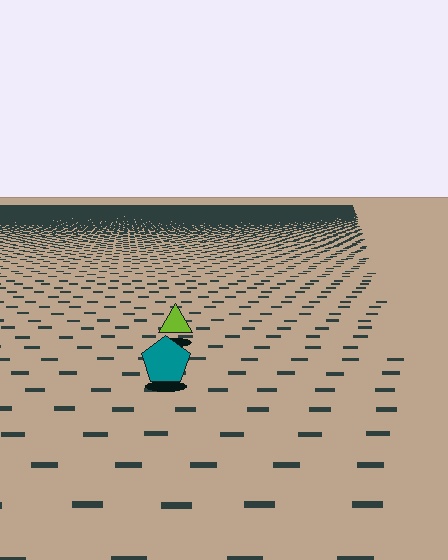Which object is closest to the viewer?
The teal pentagon is closest. The texture marks near it are larger and more spread out.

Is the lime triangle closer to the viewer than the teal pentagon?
No. The teal pentagon is closer — you can tell from the texture gradient: the ground texture is coarser near it.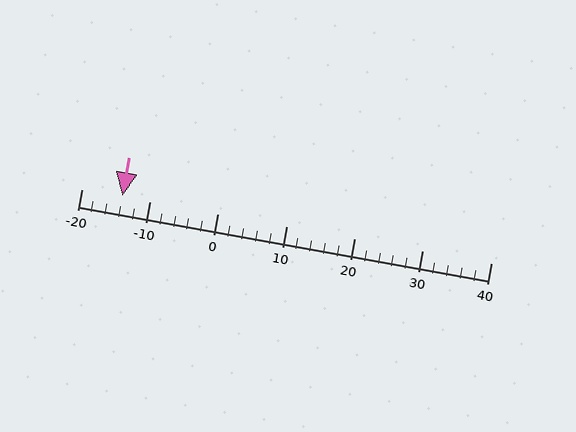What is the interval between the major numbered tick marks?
The major tick marks are spaced 10 units apart.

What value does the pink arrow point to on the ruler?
The pink arrow points to approximately -14.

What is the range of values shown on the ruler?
The ruler shows values from -20 to 40.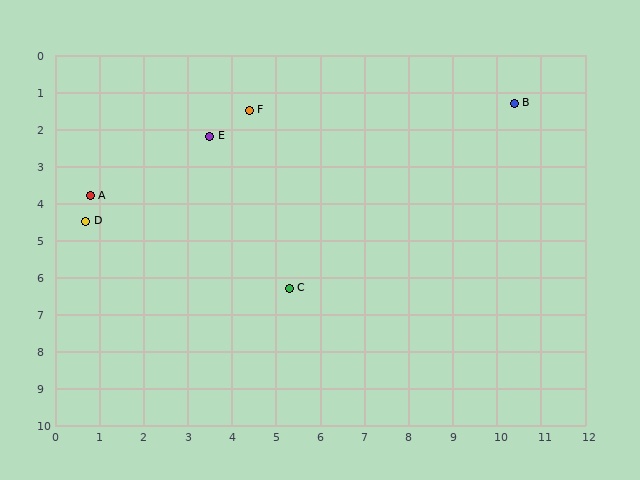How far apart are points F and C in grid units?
Points F and C are about 4.9 grid units apart.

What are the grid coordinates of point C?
Point C is at approximately (5.3, 6.3).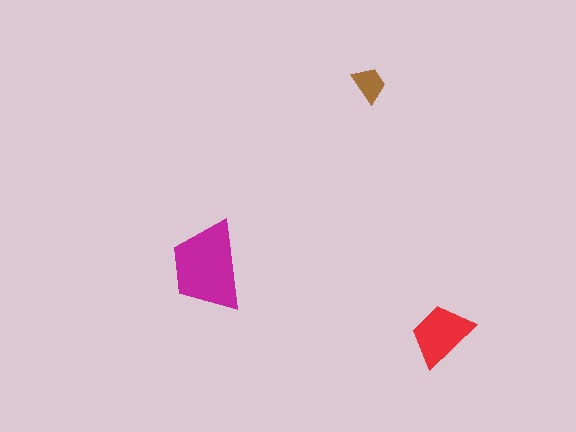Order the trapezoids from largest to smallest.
the magenta one, the red one, the brown one.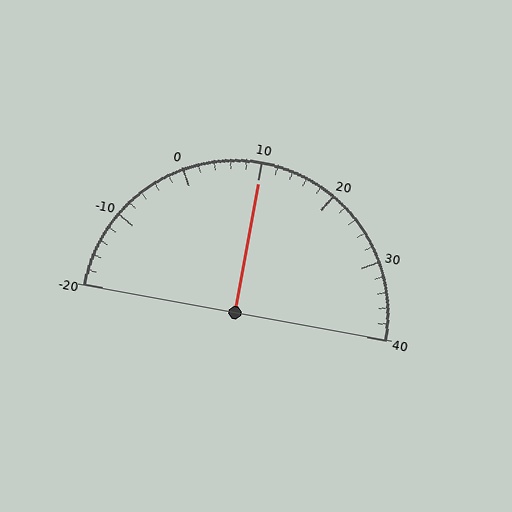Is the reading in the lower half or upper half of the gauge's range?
The reading is in the upper half of the range (-20 to 40).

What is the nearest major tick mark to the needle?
The nearest major tick mark is 10.